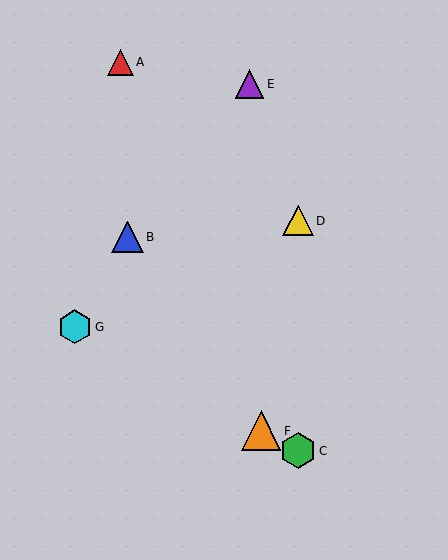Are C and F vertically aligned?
No, C is at x≈298 and F is at x≈261.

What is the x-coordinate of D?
Object D is at x≈298.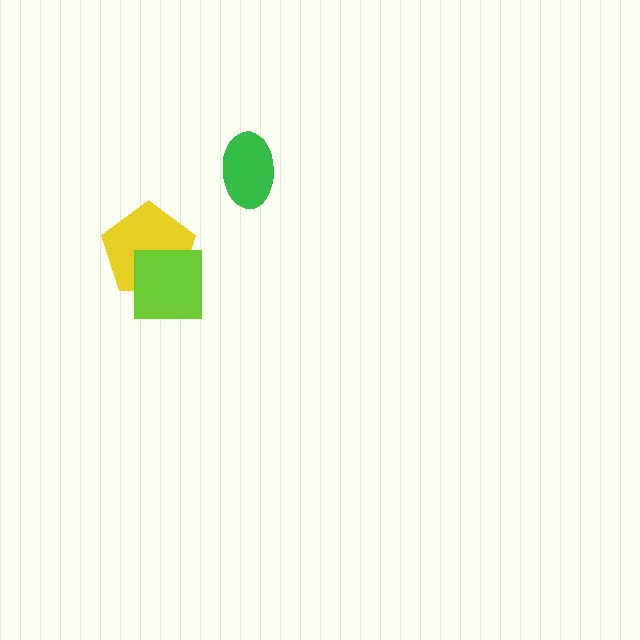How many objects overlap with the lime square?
1 object overlaps with the lime square.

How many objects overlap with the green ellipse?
0 objects overlap with the green ellipse.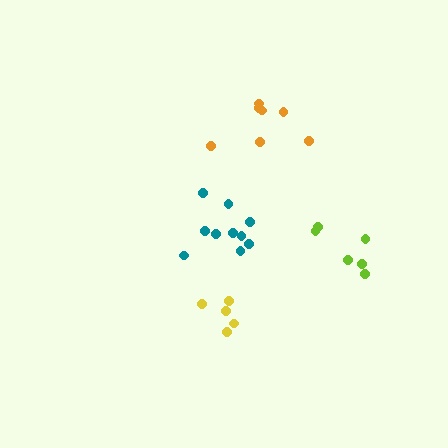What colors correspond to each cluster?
The clusters are colored: yellow, orange, lime, teal.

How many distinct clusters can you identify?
There are 4 distinct clusters.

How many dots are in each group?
Group 1: 5 dots, Group 2: 7 dots, Group 3: 6 dots, Group 4: 10 dots (28 total).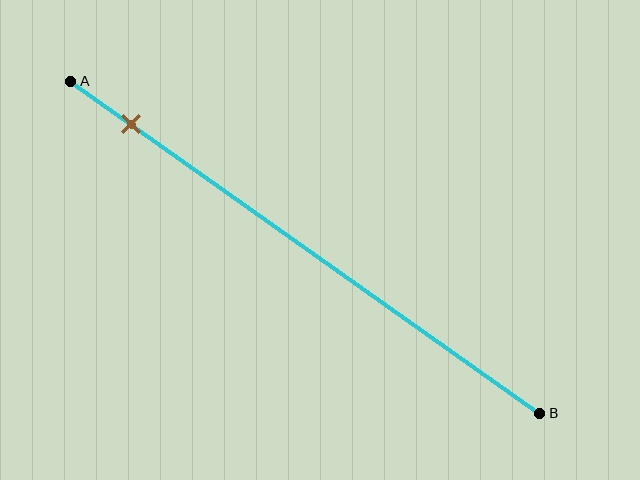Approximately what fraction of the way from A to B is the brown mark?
The brown mark is approximately 15% of the way from A to B.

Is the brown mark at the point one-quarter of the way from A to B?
No, the mark is at about 15% from A, not at the 25% one-quarter point.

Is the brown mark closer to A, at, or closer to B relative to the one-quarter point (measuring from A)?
The brown mark is closer to point A than the one-quarter point of segment AB.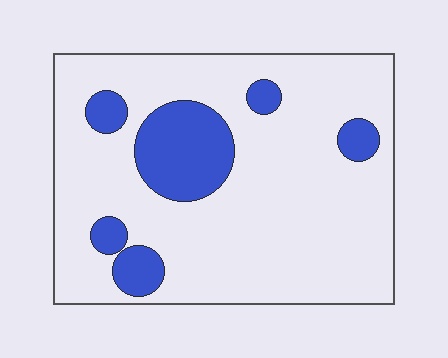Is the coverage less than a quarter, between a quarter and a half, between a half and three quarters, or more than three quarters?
Less than a quarter.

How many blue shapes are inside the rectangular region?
6.